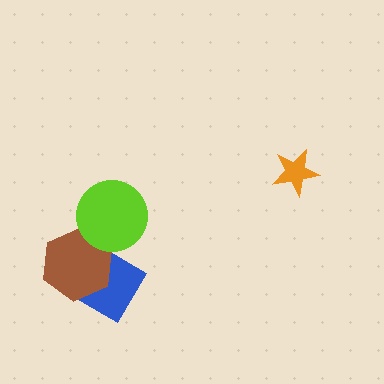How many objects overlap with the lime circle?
2 objects overlap with the lime circle.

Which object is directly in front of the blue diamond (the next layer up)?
The brown hexagon is directly in front of the blue diamond.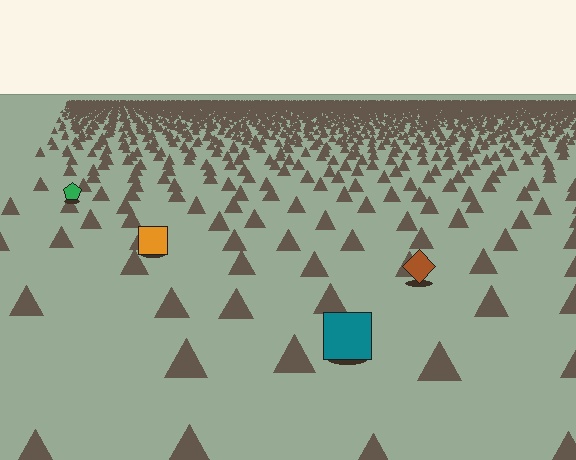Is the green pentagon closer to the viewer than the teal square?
No. The teal square is closer — you can tell from the texture gradient: the ground texture is coarser near it.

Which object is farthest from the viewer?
The green pentagon is farthest from the viewer. It appears smaller and the ground texture around it is denser.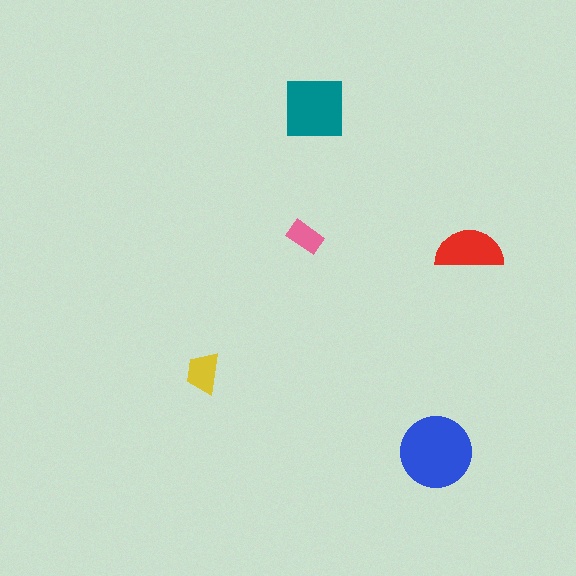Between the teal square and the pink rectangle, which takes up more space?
The teal square.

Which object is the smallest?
The pink rectangle.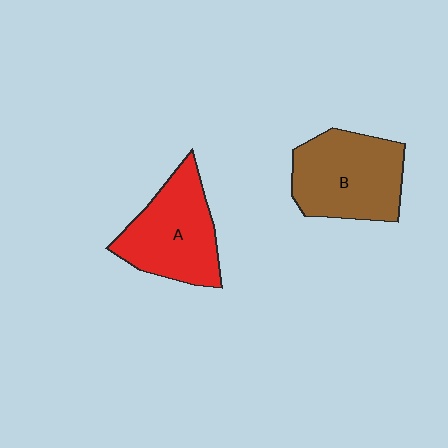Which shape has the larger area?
Shape B (brown).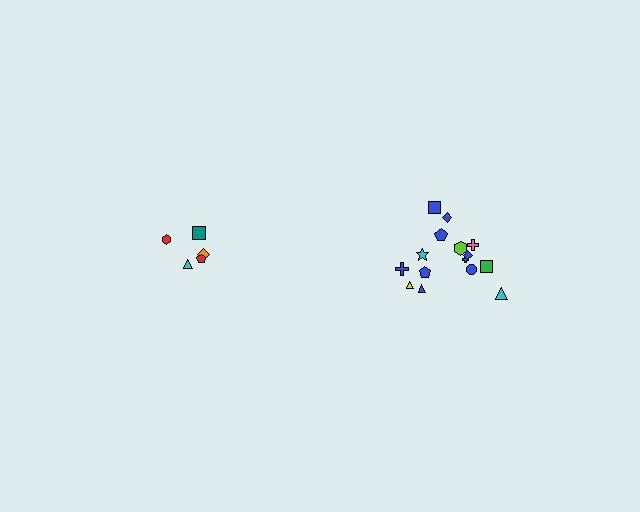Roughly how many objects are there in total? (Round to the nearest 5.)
Roughly 20 objects in total.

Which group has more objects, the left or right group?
The right group.